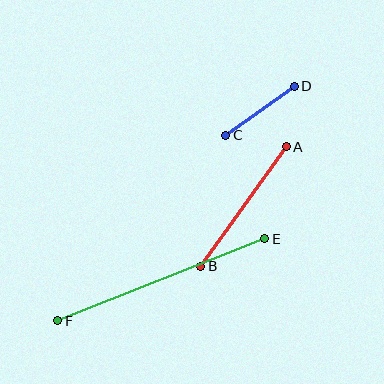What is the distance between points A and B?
The distance is approximately 147 pixels.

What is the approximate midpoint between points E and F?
The midpoint is at approximately (161, 280) pixels.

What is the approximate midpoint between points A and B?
The midpoint is at approximately (244, 207) pixels.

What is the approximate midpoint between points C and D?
The midpoint is at approximately (260, 111) pixels.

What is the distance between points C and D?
The distance is approximately 84 pixels.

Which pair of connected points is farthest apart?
Points E and F are farthest apart.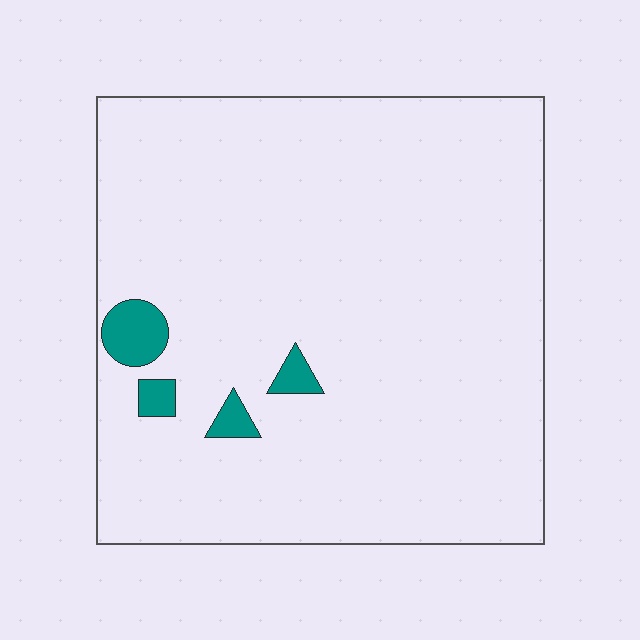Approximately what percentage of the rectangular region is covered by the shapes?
Approximately 5%.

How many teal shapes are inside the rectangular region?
4.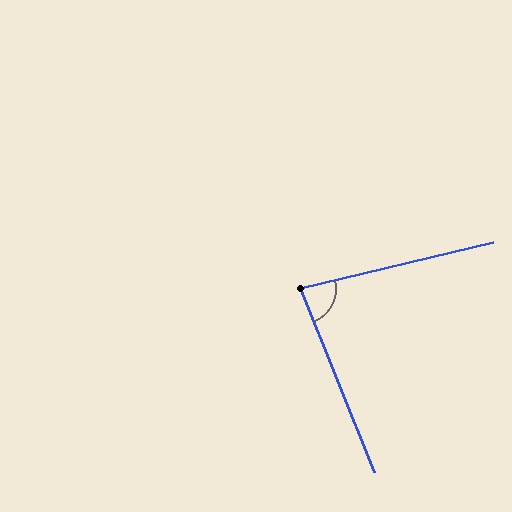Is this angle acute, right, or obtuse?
It is acute.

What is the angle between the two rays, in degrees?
Approximately 82 degrees.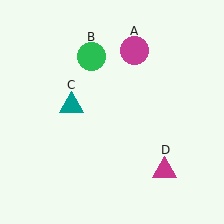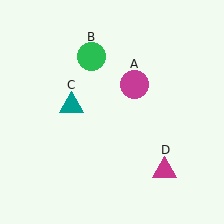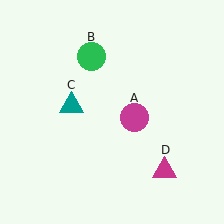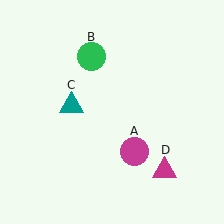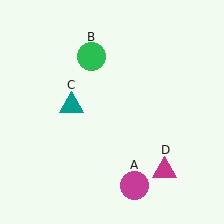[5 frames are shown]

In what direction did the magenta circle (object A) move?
The magenta circle (object A) moved down.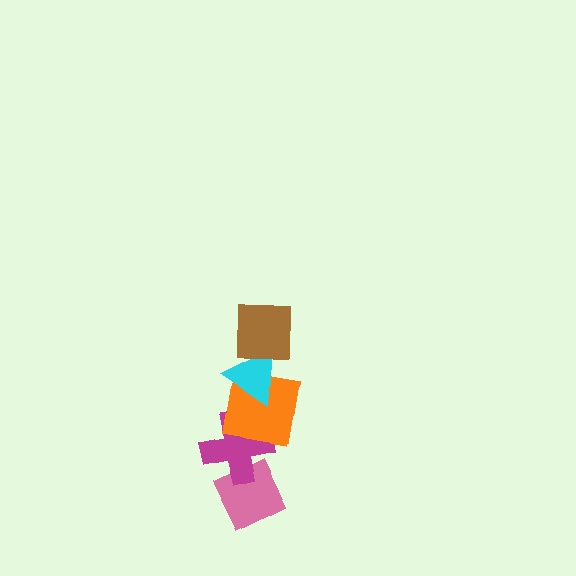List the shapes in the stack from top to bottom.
From top to bottom: the brown square, the cyan triangle, the orange square, the magenta cross, the pink diamond.